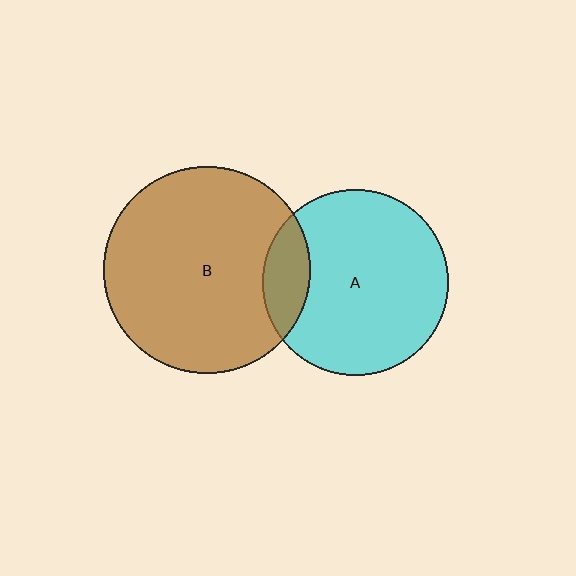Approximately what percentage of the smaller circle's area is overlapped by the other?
Approximately 15%.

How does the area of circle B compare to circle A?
Approximately 1.2 times.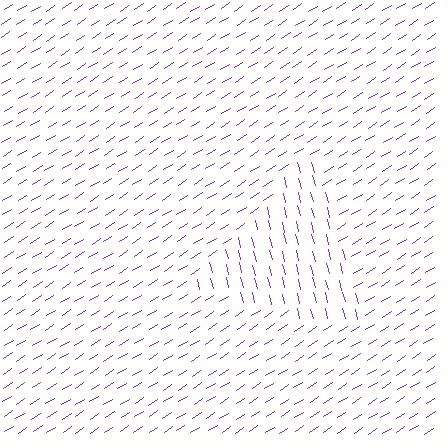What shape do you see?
I see a triangle.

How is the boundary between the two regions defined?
The boundary is defined purely by a change in line orientation (approximately 72 degrees difference). All lines are the same color and thickness.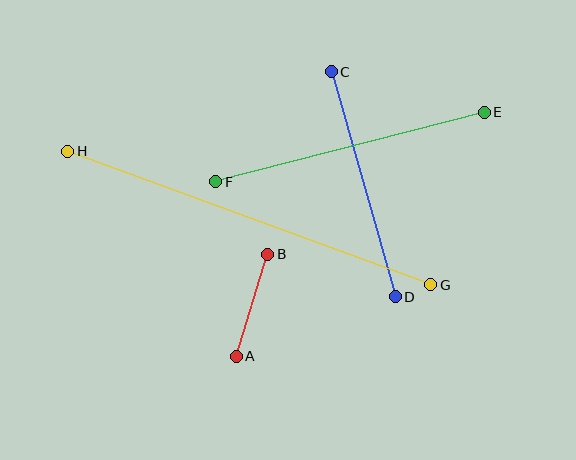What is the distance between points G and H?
The distance is approximately 387 pixels.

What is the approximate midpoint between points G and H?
The midpoint is at approximately (249, 218) pixels.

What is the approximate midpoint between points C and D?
The midpoint is at approximately (363, 184) pixels.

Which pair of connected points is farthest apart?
Points G and H are farthest apart.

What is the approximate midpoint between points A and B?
The midpoint is at approximately (252, 305) pixels.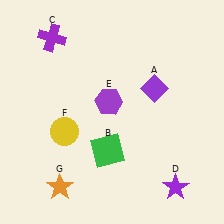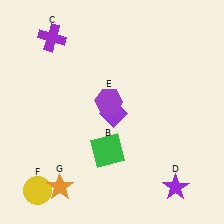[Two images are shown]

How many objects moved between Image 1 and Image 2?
2 objects moved between the two images.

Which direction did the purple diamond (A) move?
The purple diamond (A) moved left.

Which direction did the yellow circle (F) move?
The yellow circle (F) moved down.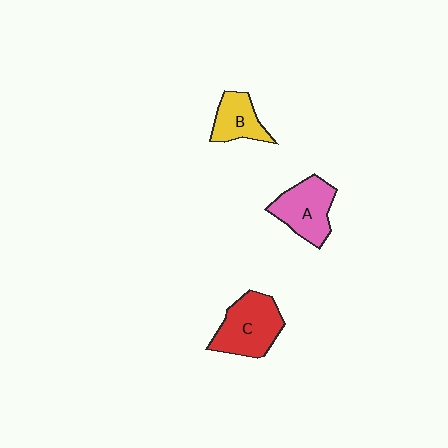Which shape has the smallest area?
Shape B (yellow).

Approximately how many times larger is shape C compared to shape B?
Approximately 1.6 times.